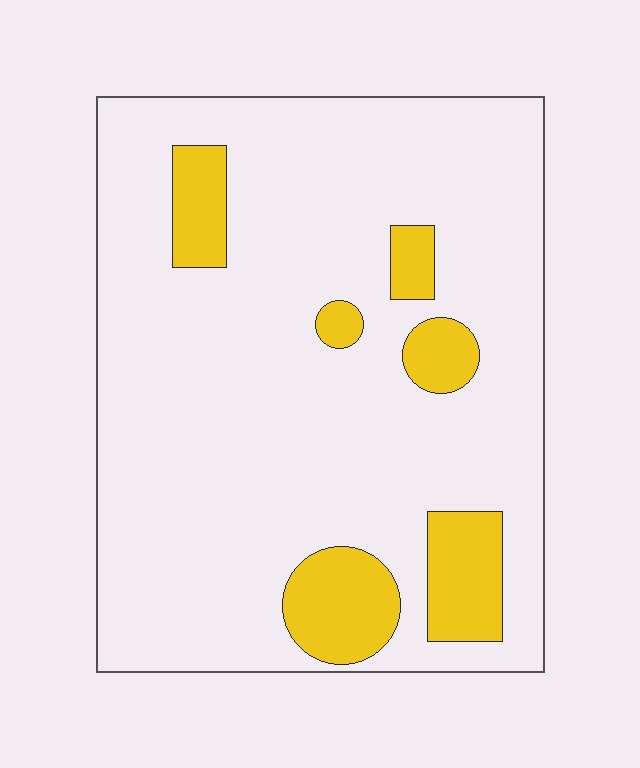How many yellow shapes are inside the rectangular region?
6.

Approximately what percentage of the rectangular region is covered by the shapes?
Approximately 15%.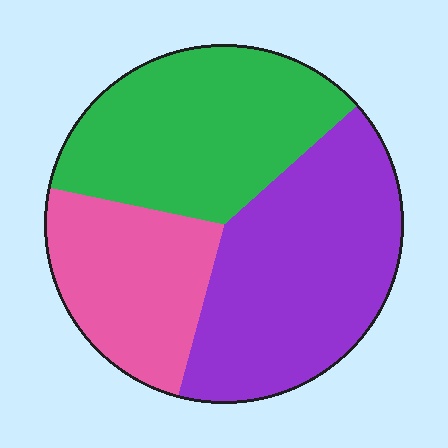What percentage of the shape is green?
Green takes up between a quarter and a half of the shape.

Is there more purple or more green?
Purple.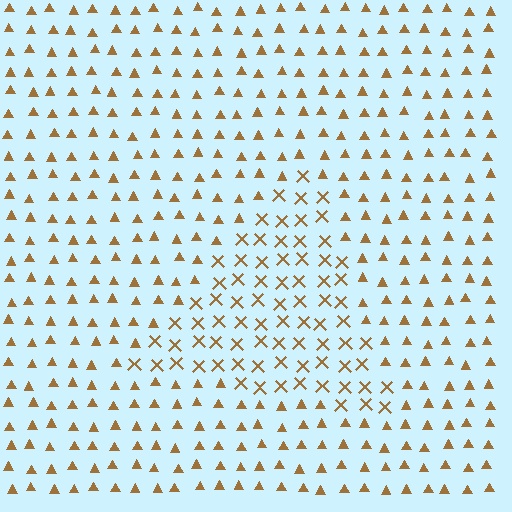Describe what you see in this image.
The image is filled with small brown elements arranged in a uniform grid. A triangle-shaped region contains X marks, while the surrounding area contains triangles. The boundary is defined purely by the change in element shape.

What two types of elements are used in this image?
The image uses X marks inside the triangle region and triangles outside it.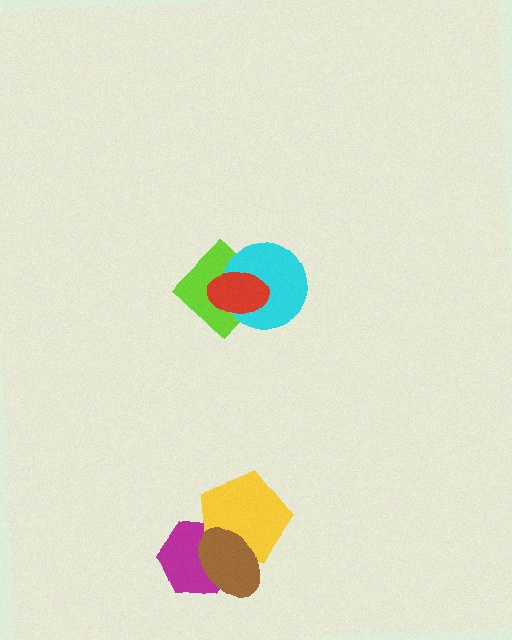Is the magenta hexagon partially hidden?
Yes, it is partially covered by another shape.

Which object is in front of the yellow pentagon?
The brown ellipse is in front of the yellow pentagon.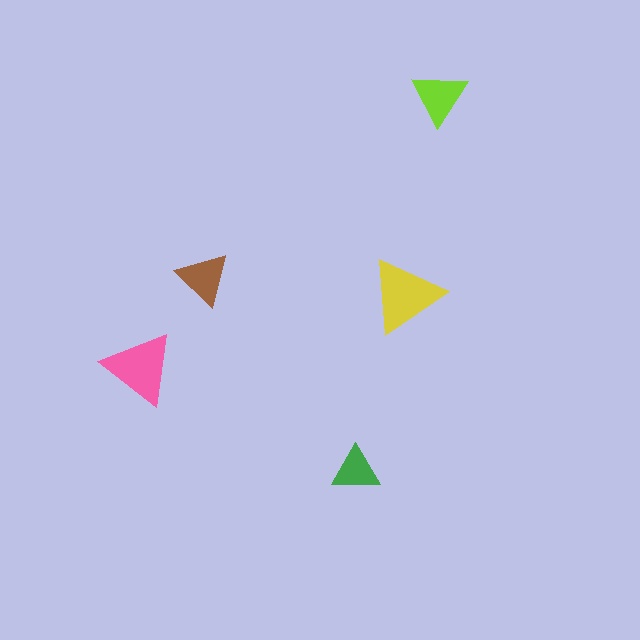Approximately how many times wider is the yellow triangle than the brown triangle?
About 1.5 times wider.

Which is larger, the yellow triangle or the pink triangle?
The yellow one.